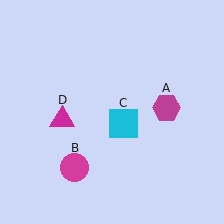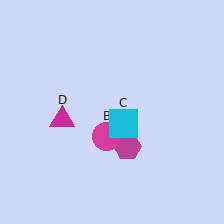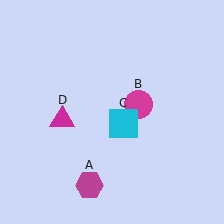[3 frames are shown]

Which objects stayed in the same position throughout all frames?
Cyan square (object C) and magenta triangle (object D) remained stationary.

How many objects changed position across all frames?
2 objects changed position: magenta hexagon (object A), magenta circle (object B).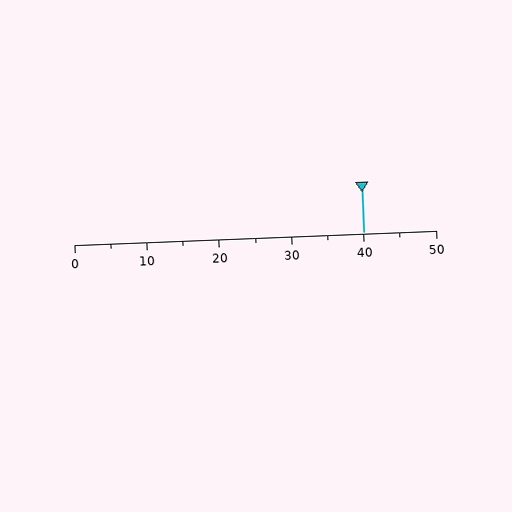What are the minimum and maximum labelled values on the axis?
The axis runs from 0 to 50.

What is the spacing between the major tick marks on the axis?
The major ticks are spaced 10 apart.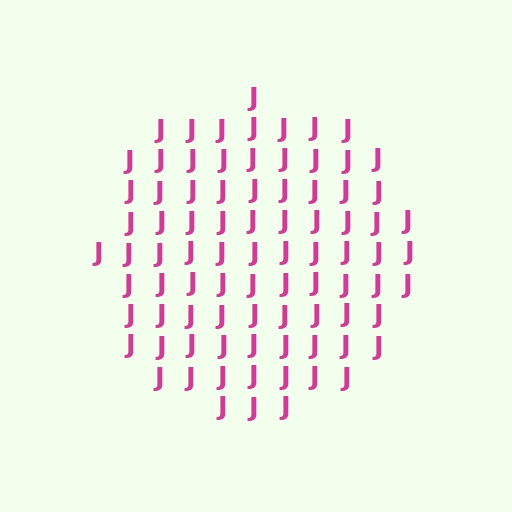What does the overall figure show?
The overall figure shows a circle.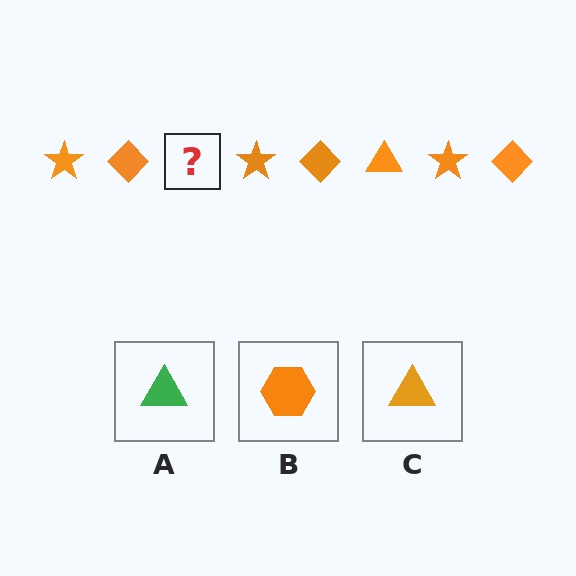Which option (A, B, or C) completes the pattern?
C.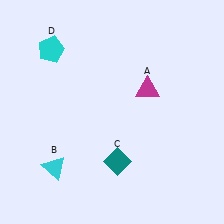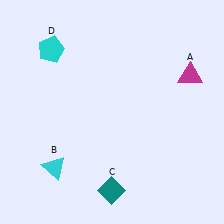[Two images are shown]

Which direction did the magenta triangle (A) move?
The magenta triangle (A) moved right.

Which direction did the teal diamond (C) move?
The teal diamond (C) moved down.